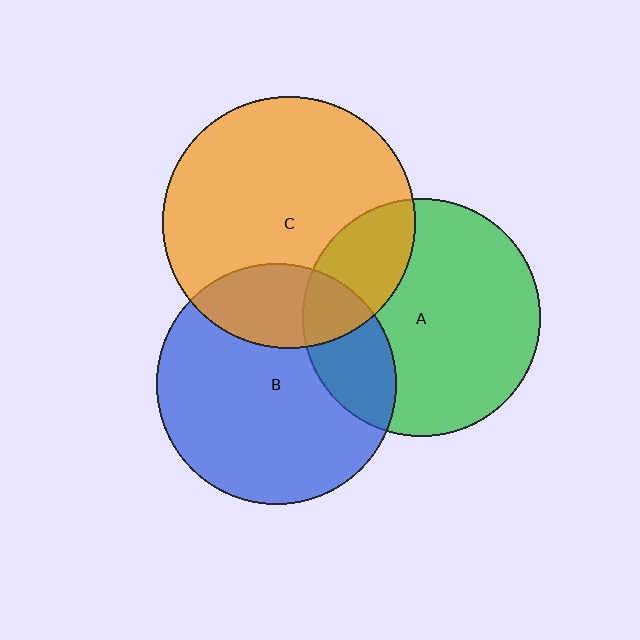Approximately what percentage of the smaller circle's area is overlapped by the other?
Approximately 25%.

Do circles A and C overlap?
Yes.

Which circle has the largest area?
Circle C (orange).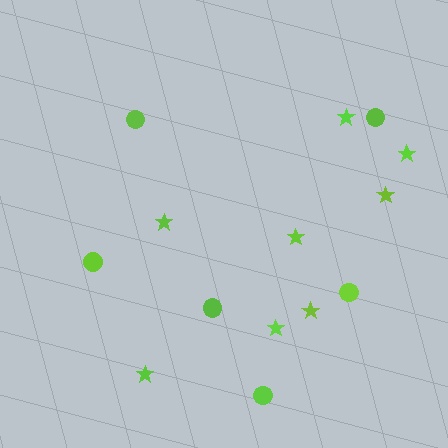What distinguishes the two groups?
There are 2 groups: one group of stars (8) and one group of circles (6).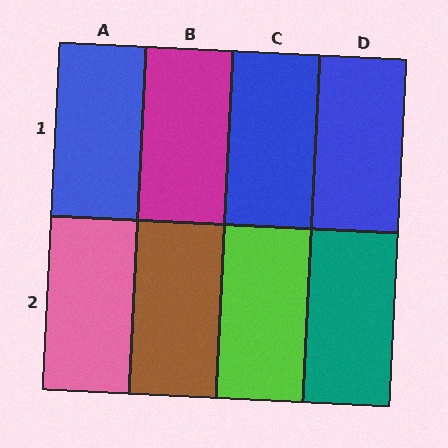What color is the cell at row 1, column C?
Blue.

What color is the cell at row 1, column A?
Blue.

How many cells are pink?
1 cell is pink.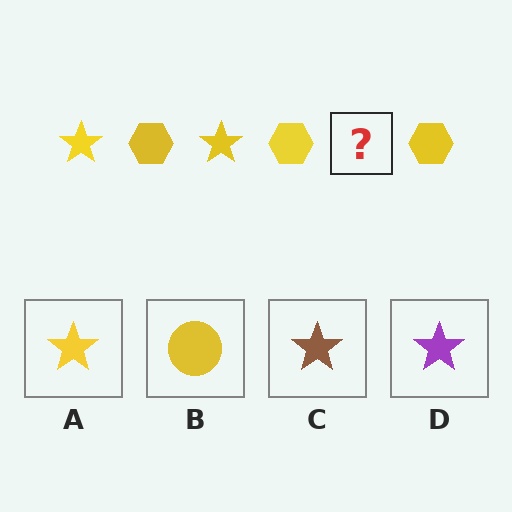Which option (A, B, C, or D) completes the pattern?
A.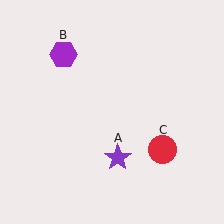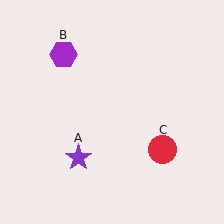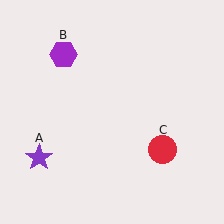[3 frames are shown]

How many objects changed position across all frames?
1 object changed position: purple star (object A).